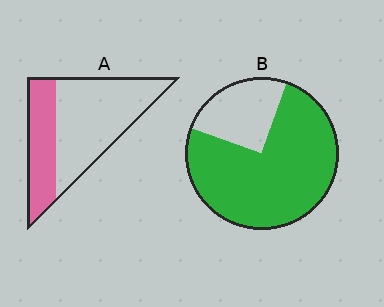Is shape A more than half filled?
No.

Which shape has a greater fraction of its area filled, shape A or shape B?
Shape B.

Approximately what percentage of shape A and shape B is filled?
A is approximately 35% and B is approximately 75%.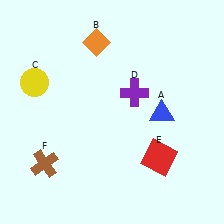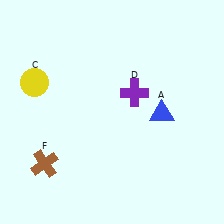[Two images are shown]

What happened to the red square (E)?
The red square (E) was removed in Image 2. It was in the bottom-right area of Image 1.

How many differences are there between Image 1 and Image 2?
There are 2 differences between the two images.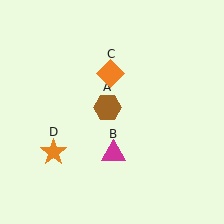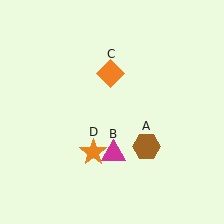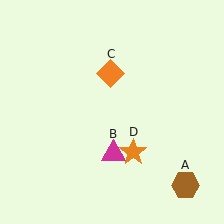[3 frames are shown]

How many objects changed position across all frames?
2 objects changed position: brown hexagon (object A), orange star (object D).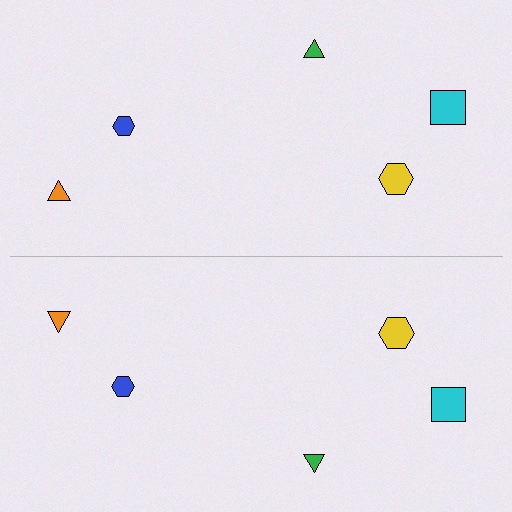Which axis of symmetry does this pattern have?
The pattern has a horizontal axis of symmetry running through the center of the image.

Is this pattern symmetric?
Yes, this pattern has bilateral (reflection) symmetry.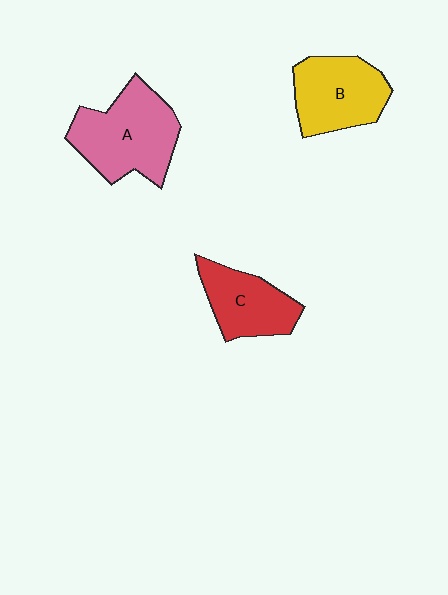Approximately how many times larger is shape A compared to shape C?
Approximately 1.5 times.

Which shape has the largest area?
Shape A (pink).